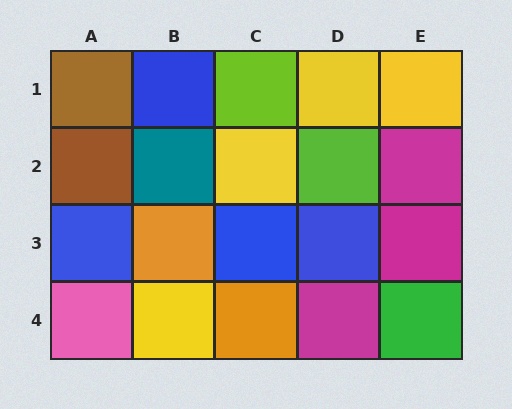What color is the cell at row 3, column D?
Blue.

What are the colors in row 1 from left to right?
Brown, blue, lime, yellow, yellow.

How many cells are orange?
2 cells are orange.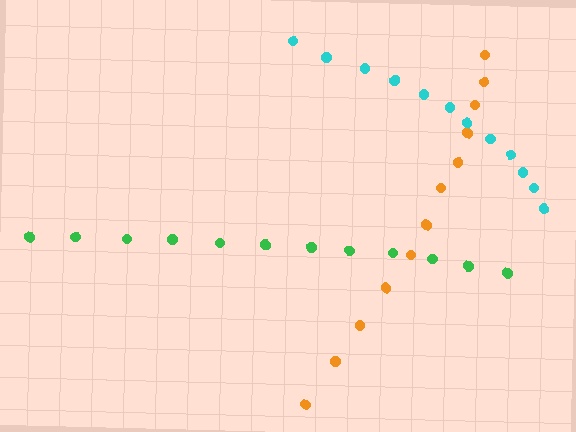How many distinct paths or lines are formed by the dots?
There are 3 distinct paths.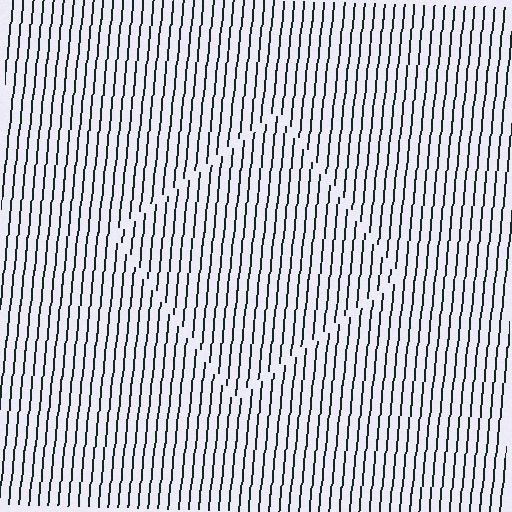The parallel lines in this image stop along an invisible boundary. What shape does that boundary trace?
An illusory square. The interior of the shape contains the same grating, shifted by half a period — the contour is defined by the phase discontinuity where line-ends from the inner and outer gratings abut.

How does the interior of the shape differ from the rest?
The interior of the shape contains the same grating, shifted by half a period — the contour is defined by the phase discontinuity where line-ends from the inner and outer gratings abut.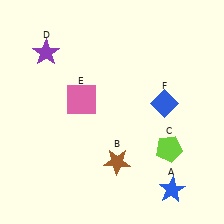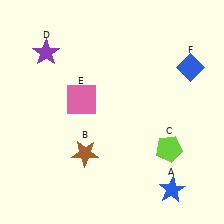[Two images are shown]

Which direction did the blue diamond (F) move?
The blue diamond (F) moved up.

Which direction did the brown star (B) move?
The brown star (B) moved left.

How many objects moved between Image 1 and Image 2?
2 objects moved between the two images.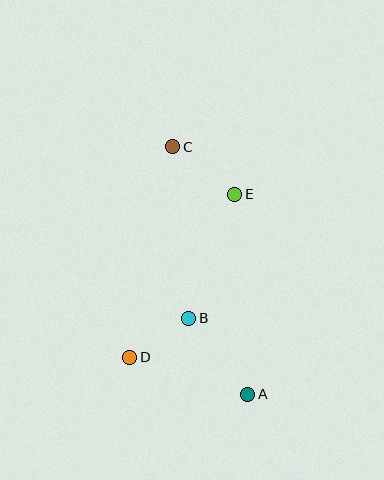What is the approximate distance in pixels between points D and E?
The distance between D and E is approximately 194 pixels.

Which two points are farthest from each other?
Points A and C are farthest from each other.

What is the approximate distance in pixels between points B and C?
The distance between B and C is approximately 172 pixels.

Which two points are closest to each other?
Points B and D are closest to each other.